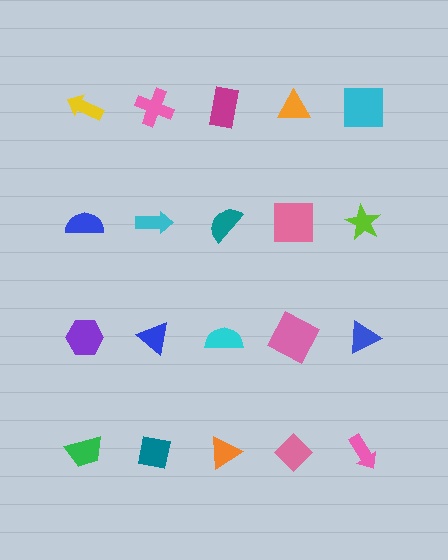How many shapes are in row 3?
5 shapes.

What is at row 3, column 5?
A blue triangle.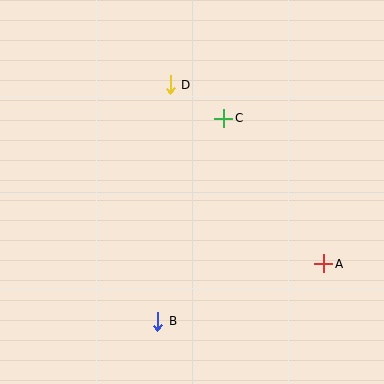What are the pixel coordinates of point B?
Point B is at (158, 321).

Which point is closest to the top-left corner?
Point D is closest to the top-left corner.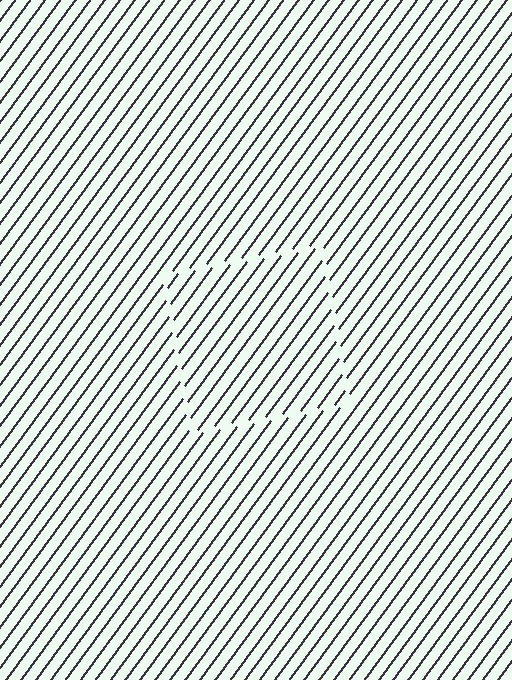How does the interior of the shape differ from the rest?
The interior of the shape contains the same grating, shifted by half a period — the contour is defined by the phase discontinuity where line-ends from the inner and outer gratings abut.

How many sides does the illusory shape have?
4 sides — the line-ends trace a square.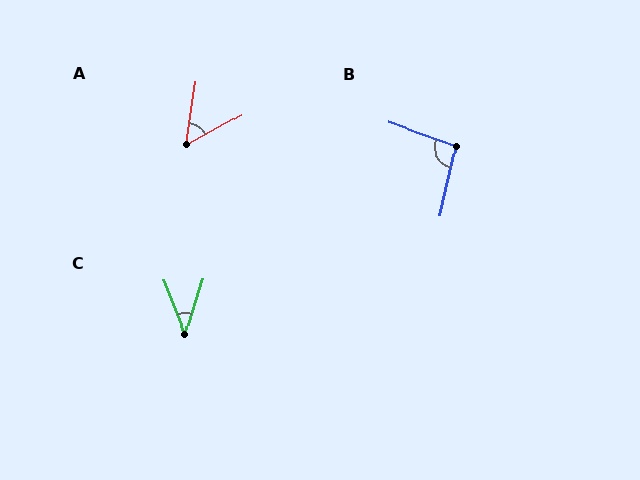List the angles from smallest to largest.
C (39°), A (52°), B (97°).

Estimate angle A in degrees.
Approximately 52 degrees.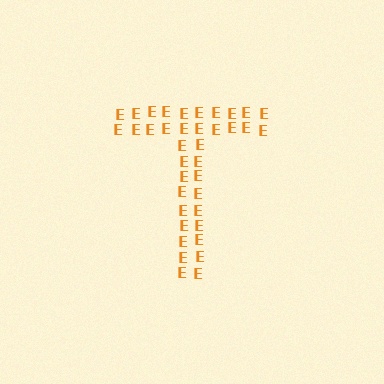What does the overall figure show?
The overall figure shows the letter T.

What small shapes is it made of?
It is made of small letter E's.